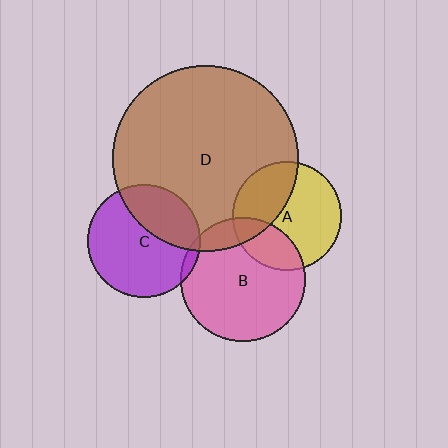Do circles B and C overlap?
Yes.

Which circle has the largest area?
Circle D (brown).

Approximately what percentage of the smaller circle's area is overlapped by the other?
Approximately 5%.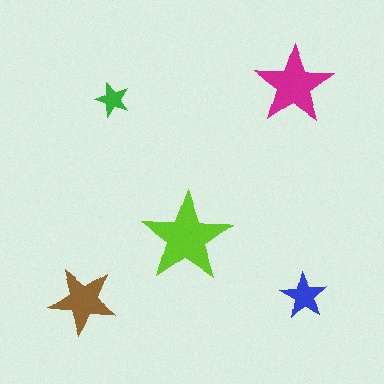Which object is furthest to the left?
The brown star is leftmost.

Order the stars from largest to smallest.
the lime one, the magenta one, the brown one, the blue one, the green one.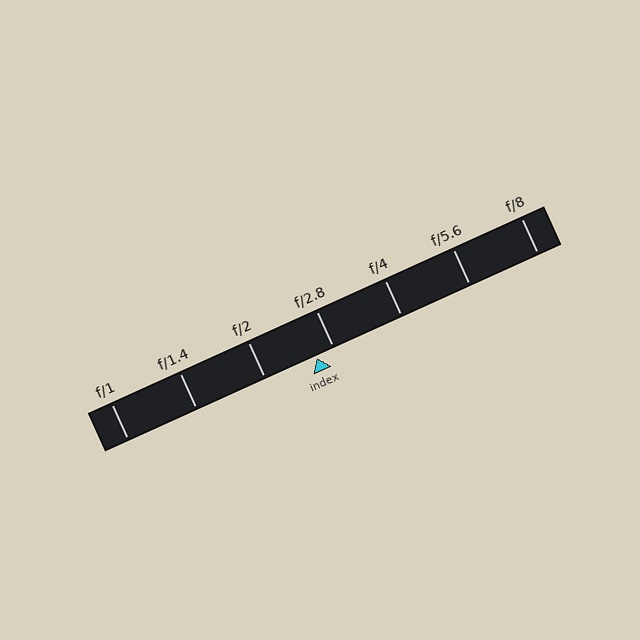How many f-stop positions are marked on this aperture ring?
There are 7 f-stop positions marked.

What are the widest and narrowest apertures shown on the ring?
The widest aperture shown is f/1 and the narrowest is f/8.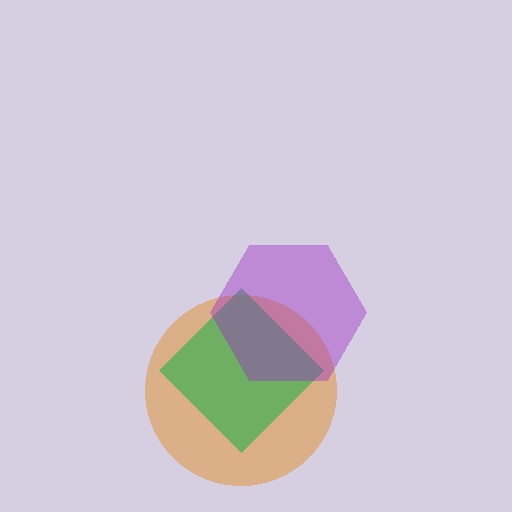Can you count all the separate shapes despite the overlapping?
Yes, there are 3 separate shapes.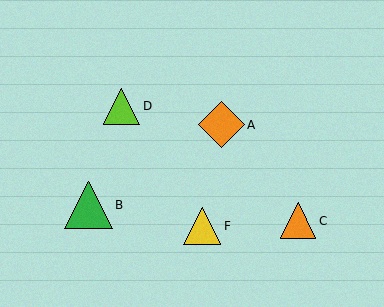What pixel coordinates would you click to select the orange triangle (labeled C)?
Click at (298, 221) to select the orange triangle C.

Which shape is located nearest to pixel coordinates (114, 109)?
The lime triangle (labeled D) at (121, 106) is nearest to that location.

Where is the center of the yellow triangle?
The center of the yellow triangle is at (202, 226).